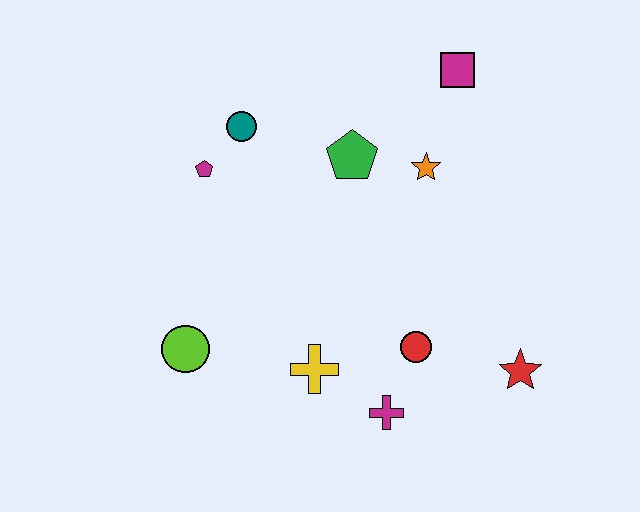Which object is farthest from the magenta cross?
The magenta square is farthest from the magenta cross.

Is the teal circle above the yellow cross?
Yes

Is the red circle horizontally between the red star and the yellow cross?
Yes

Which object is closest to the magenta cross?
The red circle is closest to the magenta cross.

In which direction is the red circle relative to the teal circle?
The red circle is below the teal circle.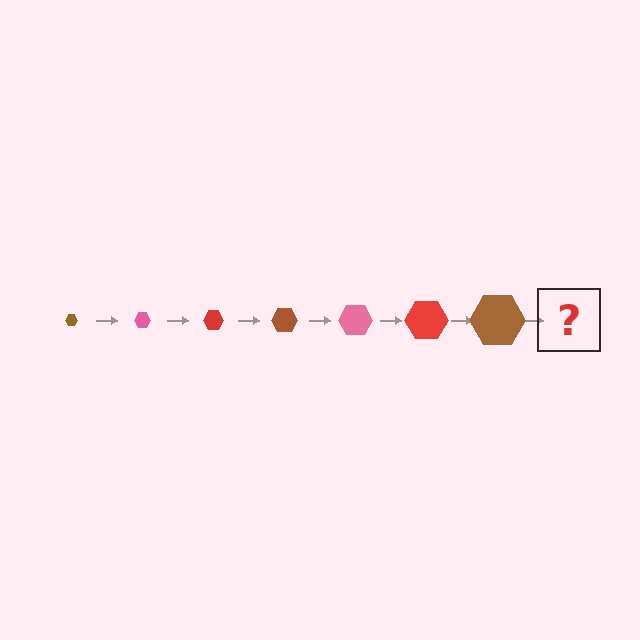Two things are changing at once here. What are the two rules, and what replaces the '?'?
The two rules are that the hexagon grows larger each step and the color cycles through brown, pink, and red. The '?' should be a pink hexagon, larger than the previous one.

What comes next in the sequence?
The next element should be a pink hexagon, larger than the previous one.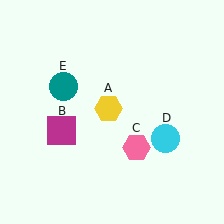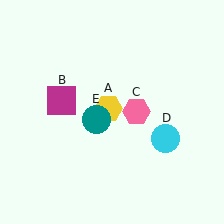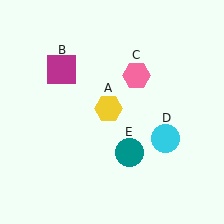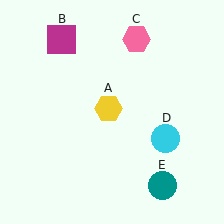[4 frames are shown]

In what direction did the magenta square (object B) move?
The magenta square (object B) moved up.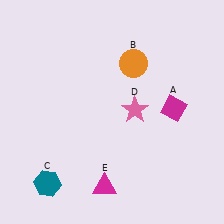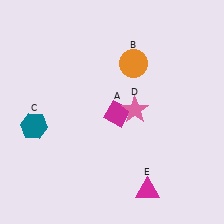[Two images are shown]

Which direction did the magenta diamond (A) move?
The magenta diamond (A) moved left.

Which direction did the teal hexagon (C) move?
The teal hexagon (C) moved up.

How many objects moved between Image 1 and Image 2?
3 objects moved between the two images.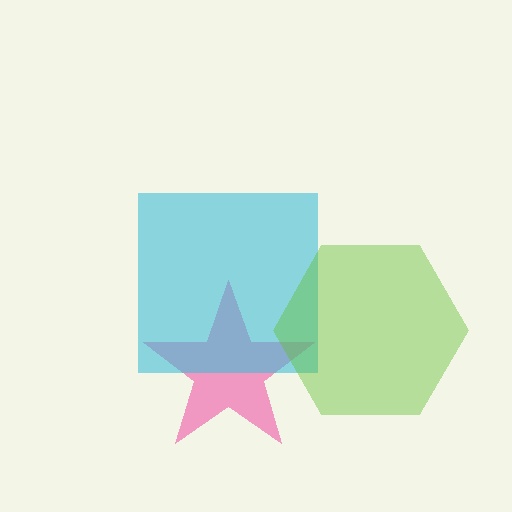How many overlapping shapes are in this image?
There are 3 overlapping shapes in the image.